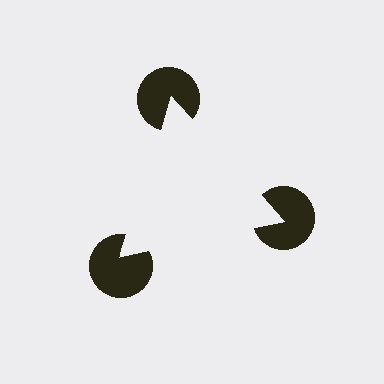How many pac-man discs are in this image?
There are 3 — one at each vertex of the illusory triangle.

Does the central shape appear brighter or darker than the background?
It typically appears slightly brighter than the background, even though no actual brightness change is drawn.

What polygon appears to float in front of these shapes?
An illusory triangle — its edges are inferred from the aligned wedge cuts in the pac-man discs, not physically drawn.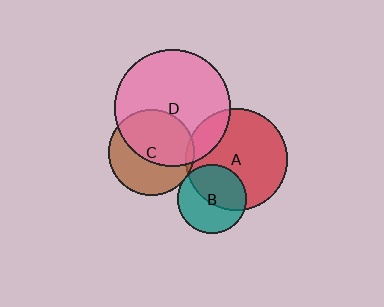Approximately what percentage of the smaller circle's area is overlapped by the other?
Approximately 55%.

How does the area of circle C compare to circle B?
Approximately 1.6 times.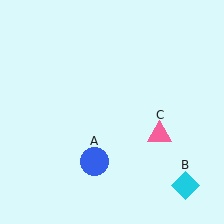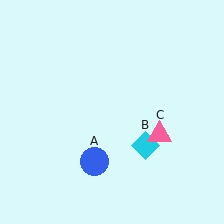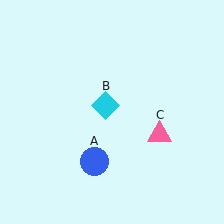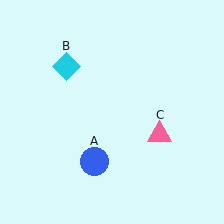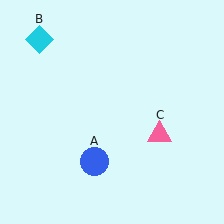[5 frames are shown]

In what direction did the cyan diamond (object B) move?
The cyan diamond (object B) moved up and to the left.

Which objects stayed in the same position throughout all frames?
Blue circle (object A) and pink triangle (object C) remained stationary.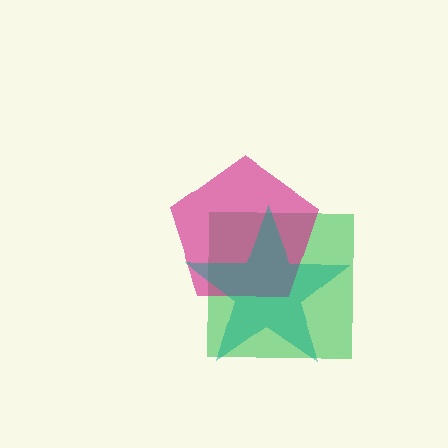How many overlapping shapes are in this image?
There are 3 overlapping shapes in the image.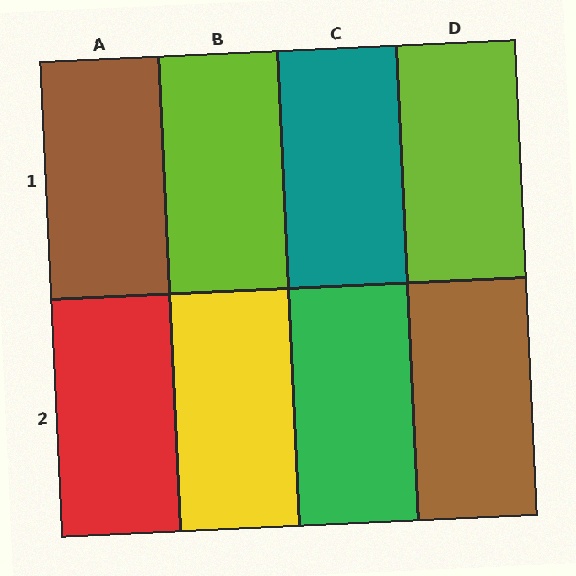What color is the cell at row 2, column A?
Red.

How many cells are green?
1 cell is green.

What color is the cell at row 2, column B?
Yellow.